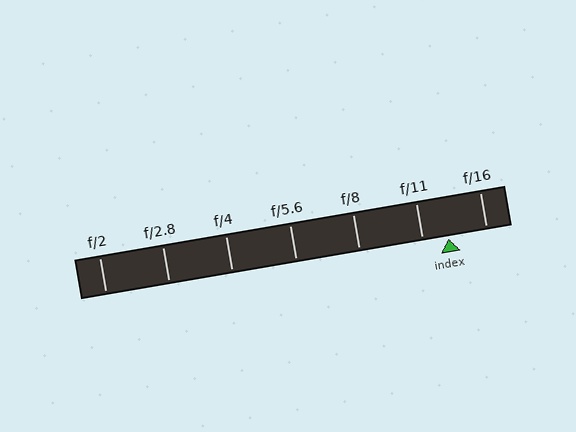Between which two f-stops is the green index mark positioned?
The index mark is between f/11 and f/16.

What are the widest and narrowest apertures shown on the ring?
The widest aperture shown is f/2 and the narrowest is f/16.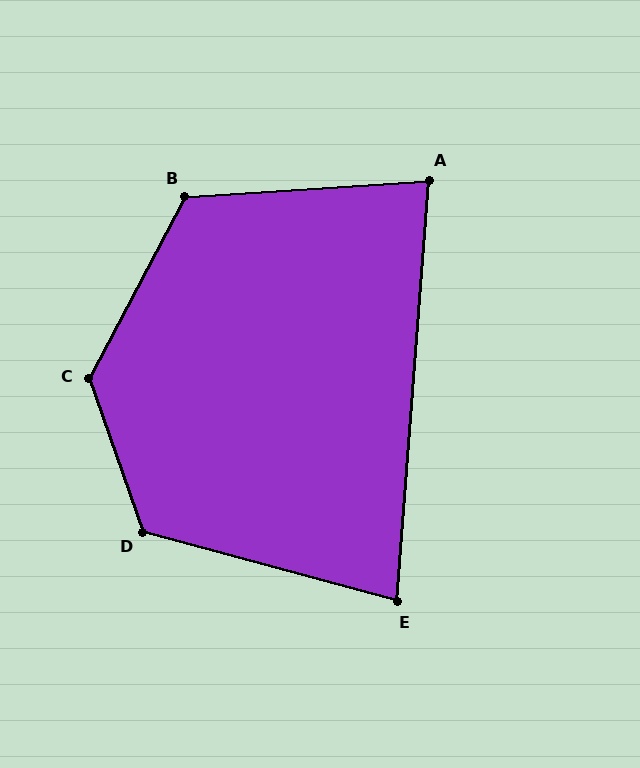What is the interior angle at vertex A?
Approximately 82 degrees (acute).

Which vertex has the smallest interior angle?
E, at approximately 79 degrees.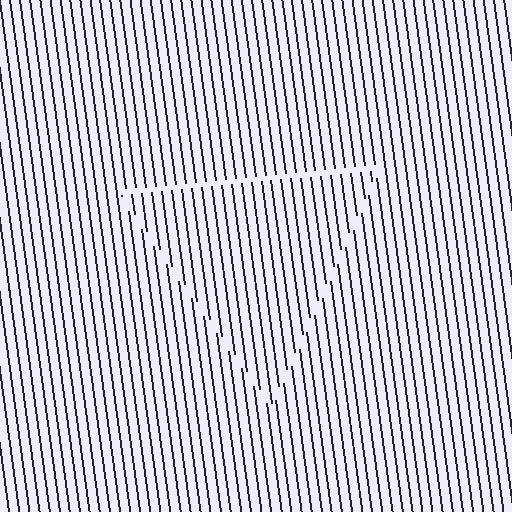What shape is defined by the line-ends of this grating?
An illusory triangle. The interior of the shape contains the same grating, shifted by half a period — the contour is defined by the phase discontinuity where line-ends from the inner and outer gratings abut.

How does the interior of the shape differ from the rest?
The interior of the shape contains the same grating, shifted by half a period — the contour is defined by the phase discontinuity where line-ends from the inner and outer gratings abut.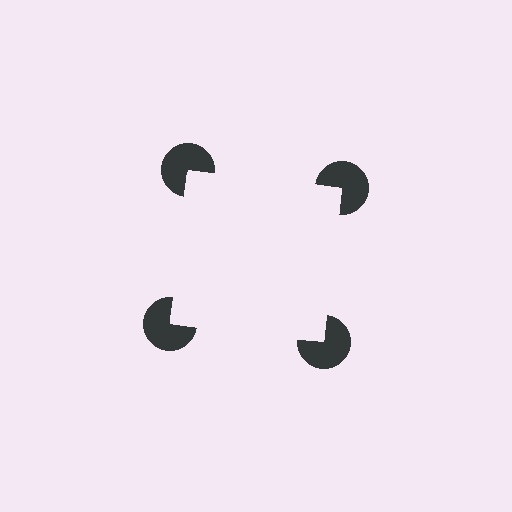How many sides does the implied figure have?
4 sides.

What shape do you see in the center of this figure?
An illusory square — its edges are inferred from the aligned wedge cuts in the pac-man discs, not physically drawn.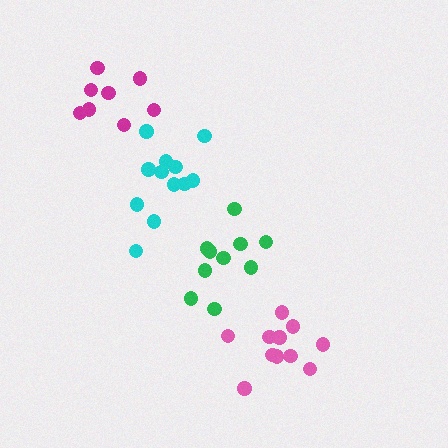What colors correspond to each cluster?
The clusters are colored: green, magenta, pink, cyan.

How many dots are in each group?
Group 1: 10 dots, Group 2: 8 dots, Group 3: 11 dots, Group 4: 12 dots (41 total).